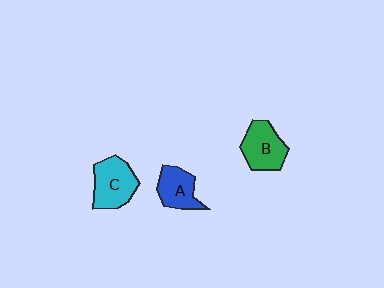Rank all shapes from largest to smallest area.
From largest to smallest: C (cyan), B (green), A (blue).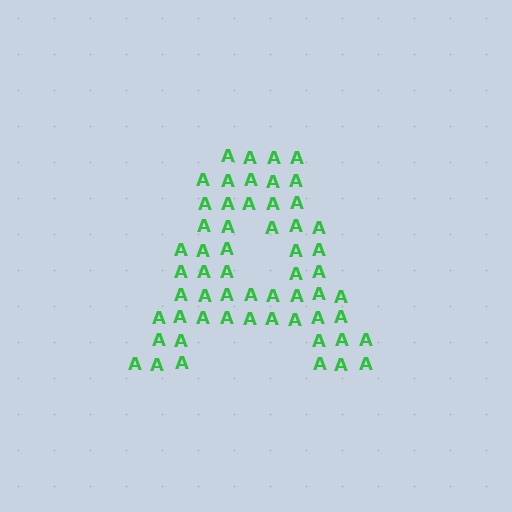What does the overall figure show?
The overall figure shows the letter A.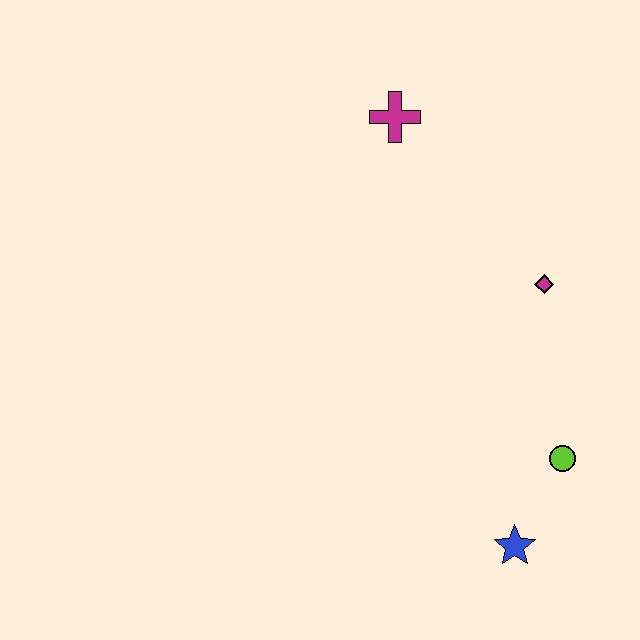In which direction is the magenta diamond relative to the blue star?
The magenta diamond is above the blue star.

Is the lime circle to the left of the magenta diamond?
No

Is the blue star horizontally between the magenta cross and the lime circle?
Yes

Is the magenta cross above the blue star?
Yes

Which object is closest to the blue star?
The lime circle is closest to the blue star.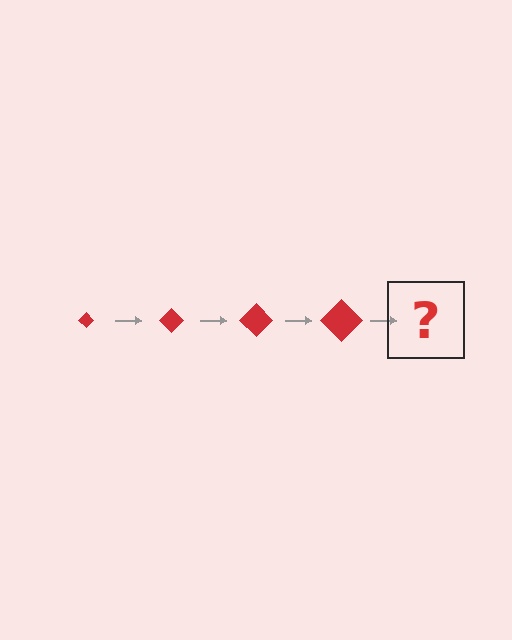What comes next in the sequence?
The next element should be a red diamond, larger than the previous one.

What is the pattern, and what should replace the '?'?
The pattern is that the diamond gets progressively larger each step. The '?' should be a red diamond, larger than the previous one.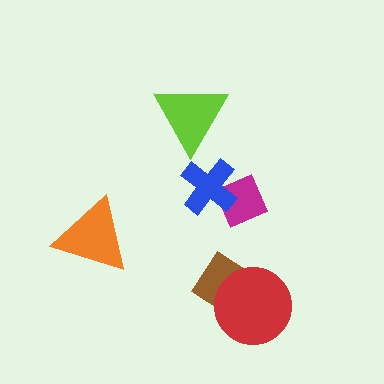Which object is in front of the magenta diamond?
The blue cross is in front of the magenta diamond.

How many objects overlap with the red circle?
1 object overlaps with the red circle.